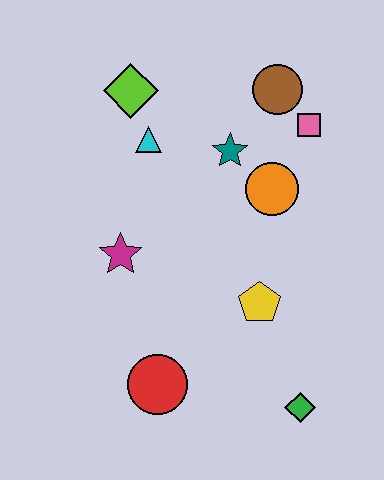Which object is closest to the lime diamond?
The cyan triangle is closest to the lime diamond.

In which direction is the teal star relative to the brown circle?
The teal star is below the brown circle.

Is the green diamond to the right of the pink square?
No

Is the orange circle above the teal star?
No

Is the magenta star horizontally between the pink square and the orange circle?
No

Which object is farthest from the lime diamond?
The green diamond is farthest from the lime diamond.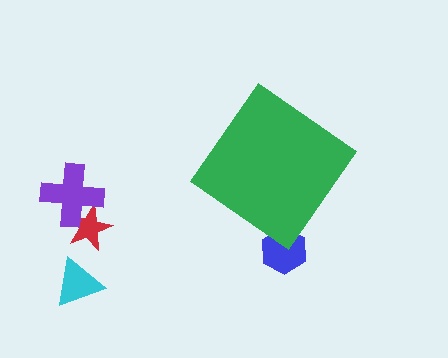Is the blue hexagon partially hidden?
Yes, the blue hexagon is partially hidden behind the green diamond.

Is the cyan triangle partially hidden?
No, the cyan triangle is fully visible.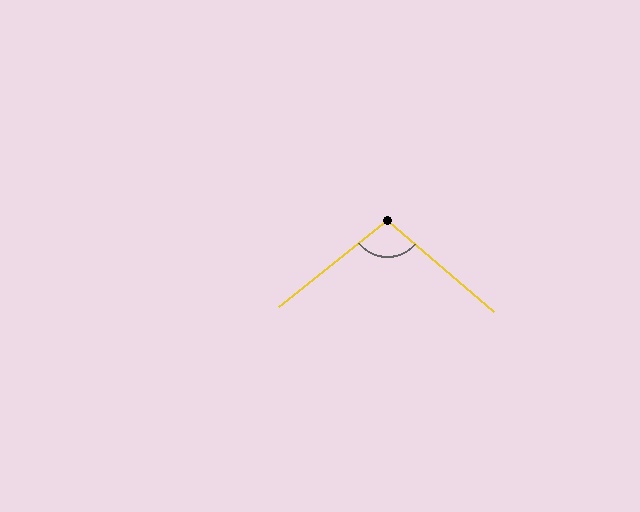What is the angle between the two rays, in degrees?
Approximately 101 degrees.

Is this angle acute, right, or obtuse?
It is obtuse.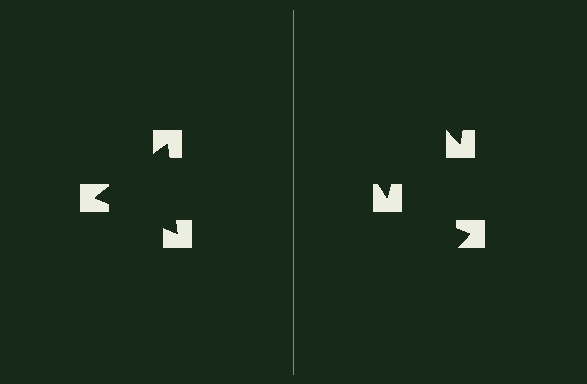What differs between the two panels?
The notched squares are positioned identically on both sides; only the wedge orientations differ. On the left they align to a triangle; on the right they are misaligned.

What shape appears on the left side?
An illusory triangle.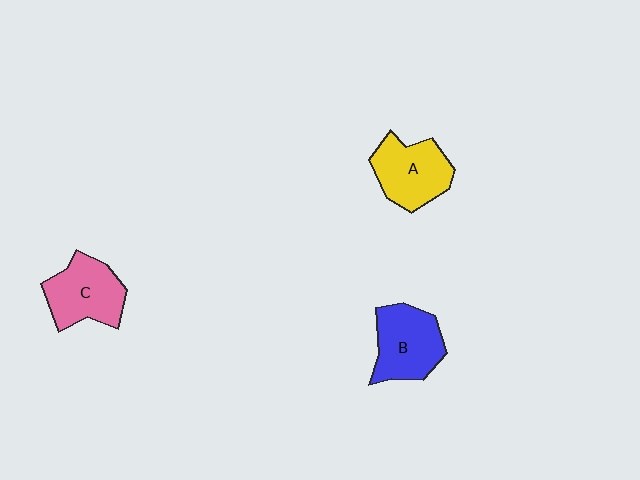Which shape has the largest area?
Shape B (blue).